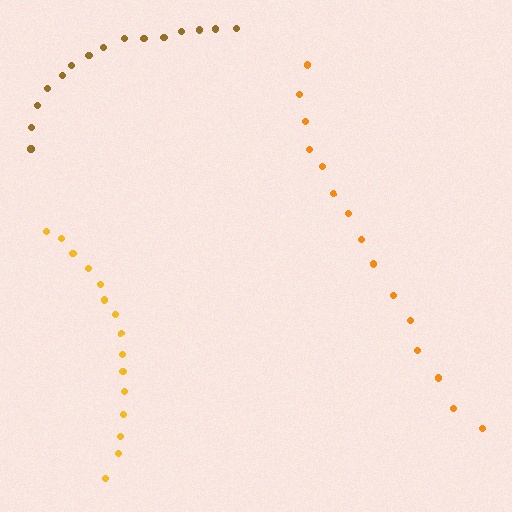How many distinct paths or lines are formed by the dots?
There are 3 distinct paths.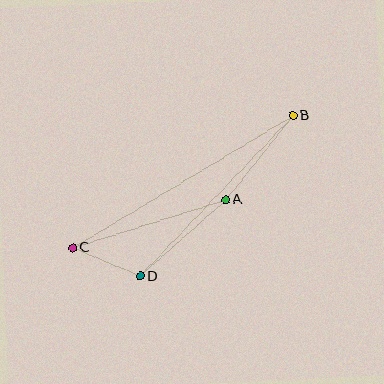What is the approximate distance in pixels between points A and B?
The distance between A and B is approximately 108 pixels.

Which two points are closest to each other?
Points C and D are closest to each other.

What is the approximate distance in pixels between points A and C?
The distance between A and C is approximately 160 pixels.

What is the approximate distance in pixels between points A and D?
The distance between A and D is approximately 115 pixels.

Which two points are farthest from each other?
Points B and C are farthest from each other.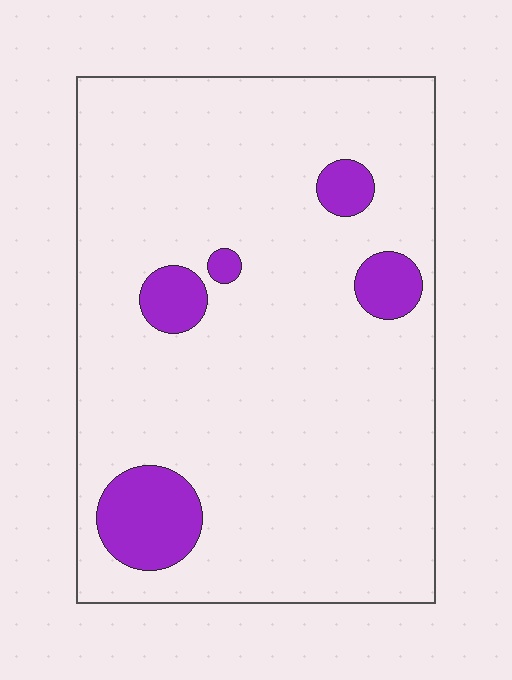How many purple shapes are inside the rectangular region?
5.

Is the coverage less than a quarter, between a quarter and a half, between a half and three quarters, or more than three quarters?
Less than a quarter.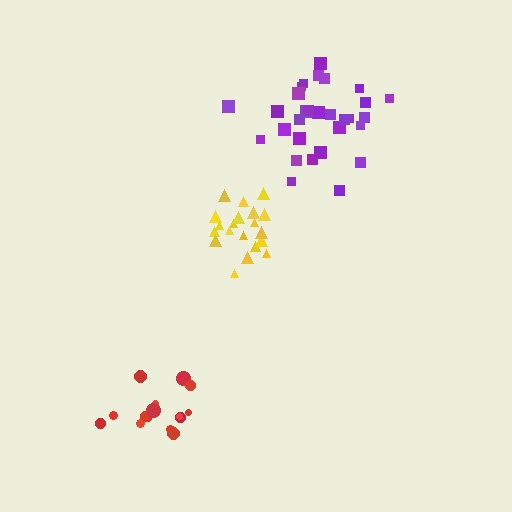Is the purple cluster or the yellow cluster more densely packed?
Yellow.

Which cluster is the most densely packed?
Yellow.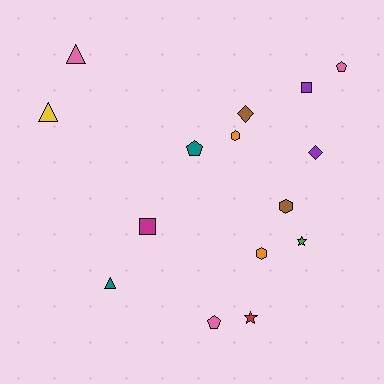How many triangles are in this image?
There are 3 triangles.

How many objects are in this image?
There are 15 objects.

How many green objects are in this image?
There is 1 green object.